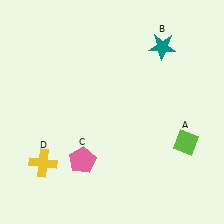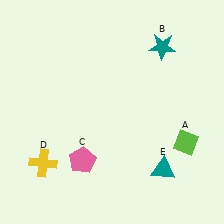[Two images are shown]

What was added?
A teal triangle (E) was added in Image 2.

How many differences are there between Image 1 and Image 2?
There is 1 difference between the two images.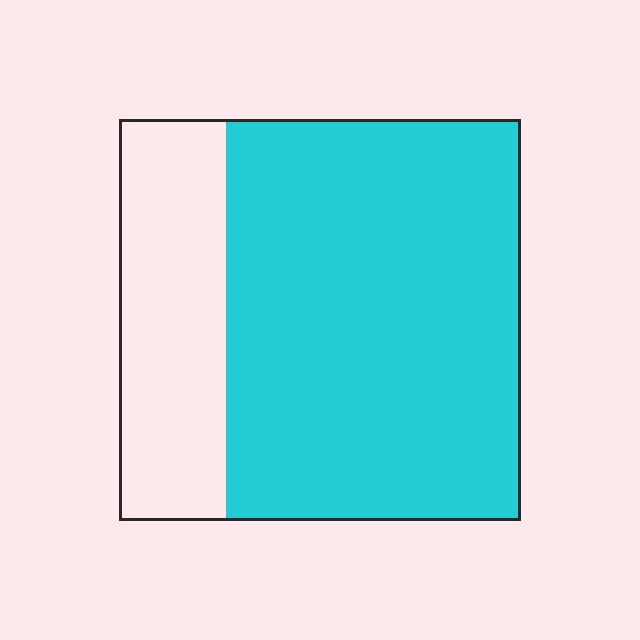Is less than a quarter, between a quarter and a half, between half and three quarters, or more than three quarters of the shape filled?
Between half and three quarters.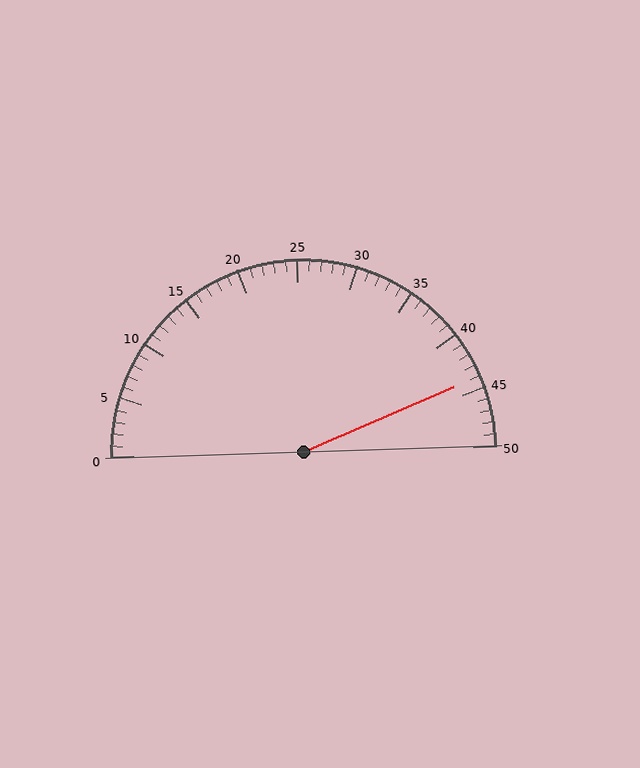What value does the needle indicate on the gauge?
The needle indicates approximately 44.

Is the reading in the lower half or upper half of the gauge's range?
The reading is in the upper half of the range (0 to 50).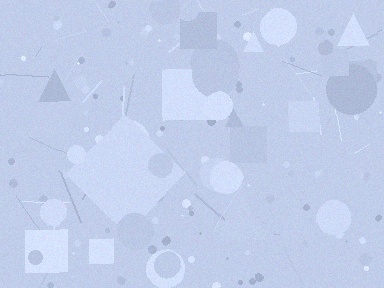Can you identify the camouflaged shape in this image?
The camouflaged shape is a diamond.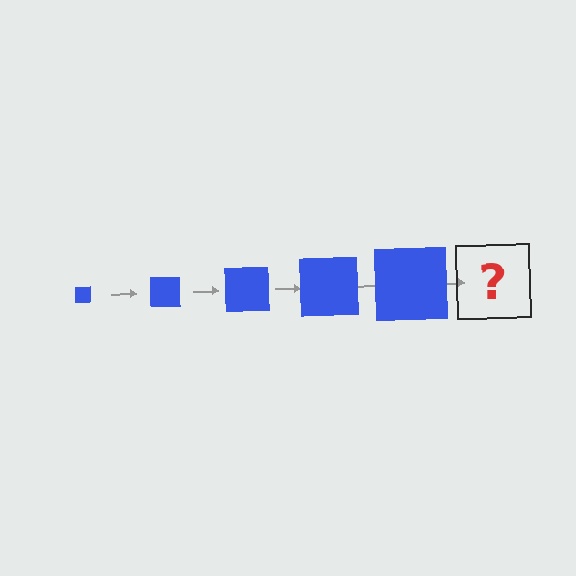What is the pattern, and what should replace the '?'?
The pattern is that the square gets progressively larger each step. The '?' should be a blue square, larger than the previous one.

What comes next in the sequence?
The next element should be a blue square, larger than the previous one.